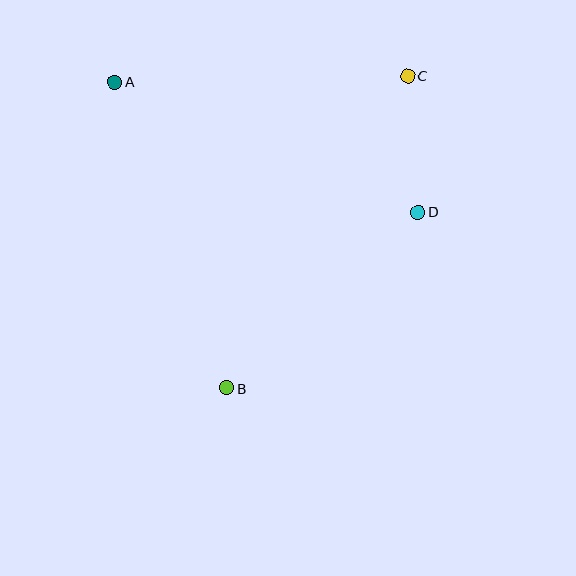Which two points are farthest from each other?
Points B and C are farthest from each other.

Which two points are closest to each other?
Points C and D are closest to each other.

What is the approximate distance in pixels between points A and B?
The distance between A and B is approximately 326 pixels.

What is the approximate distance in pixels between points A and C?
The distance between A and C is approximately 293 pixels.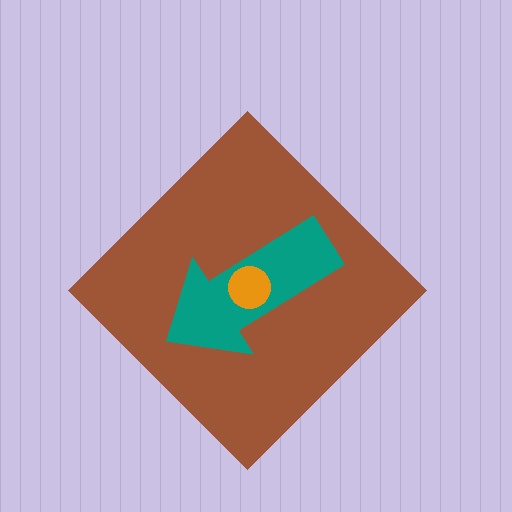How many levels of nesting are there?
3.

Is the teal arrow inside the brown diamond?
Yes.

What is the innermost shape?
The orange circle.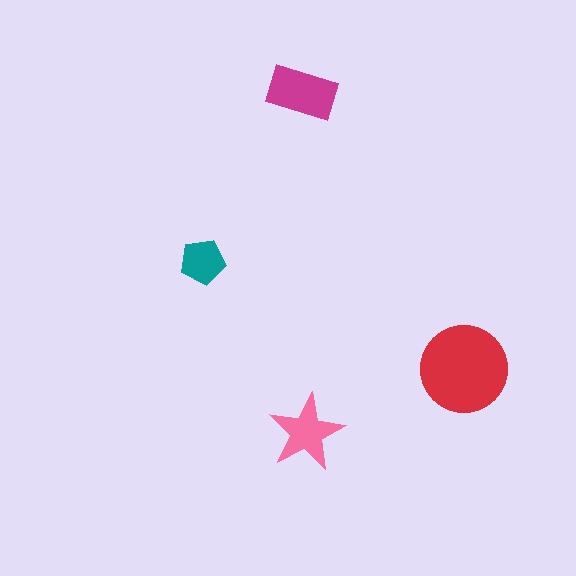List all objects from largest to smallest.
The red circle, the magenta rectangle, the pink star, the teal pentagon.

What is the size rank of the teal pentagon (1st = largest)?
4th.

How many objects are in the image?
There are 4 objects in the image.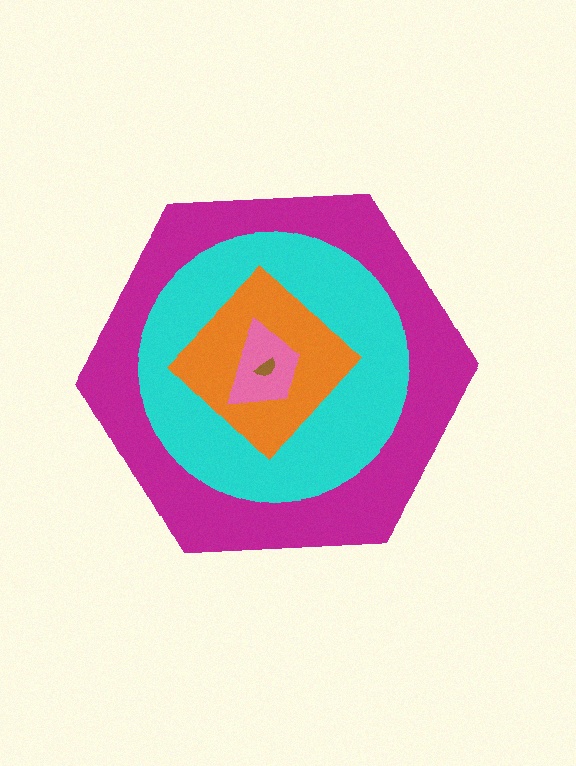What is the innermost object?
The brown semicircle.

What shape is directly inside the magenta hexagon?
The cyan circle.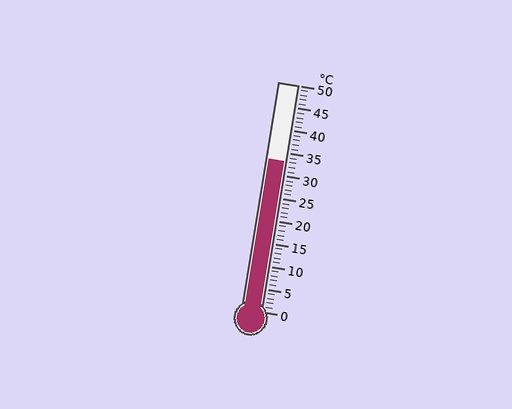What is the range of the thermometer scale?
The thermometer scale ranges from 0°C to 50°C.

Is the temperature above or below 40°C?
The temperature is below 40°C.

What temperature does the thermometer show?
The thermometer shows approximately 33°C.